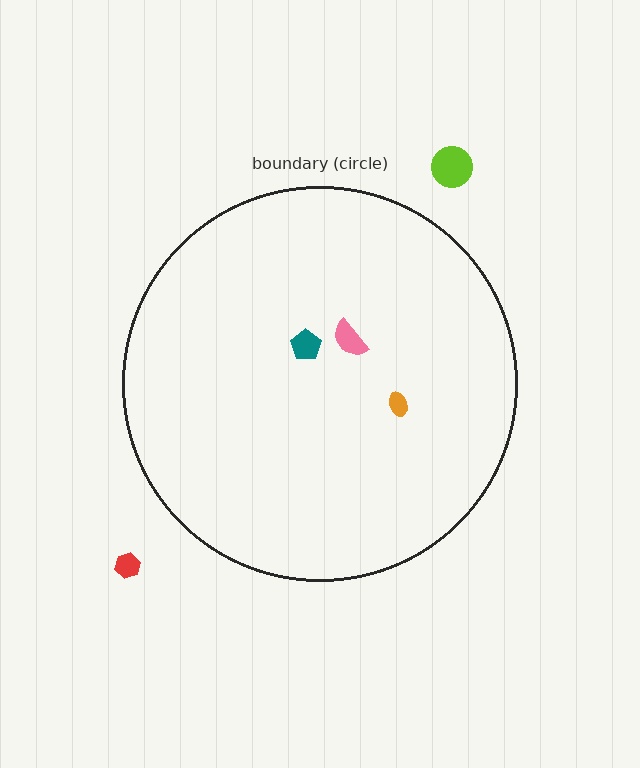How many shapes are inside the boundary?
3 inside, 2 outside.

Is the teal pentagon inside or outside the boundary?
Inside.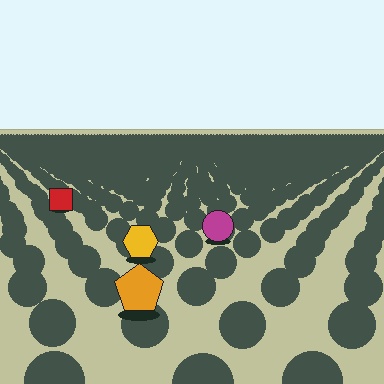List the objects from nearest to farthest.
From nearest to farthest: the orange pentagon, the yellow hexagon, the magenta circle, the red square.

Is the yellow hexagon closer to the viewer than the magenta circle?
Yes. The yellow hexagon is closer — you can tell from the texture gradient: the ground texture is coarser near it.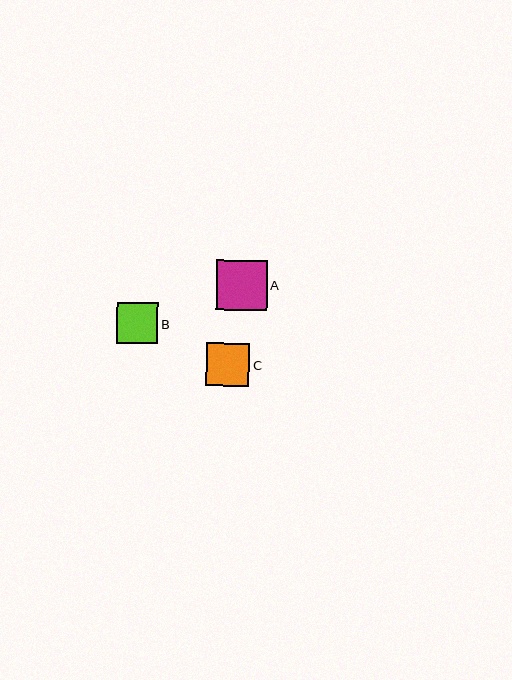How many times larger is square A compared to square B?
Square A is approximately 1.2 times the size of square B.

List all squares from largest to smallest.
From largest to smallest: A, C, B.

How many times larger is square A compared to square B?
Square A is approximately 1.2 times the size of square B.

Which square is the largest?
Square A is the largest with a size of approximately 50 pixels.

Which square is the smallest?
Square B is the smallest with a size of approximately 41 pixels.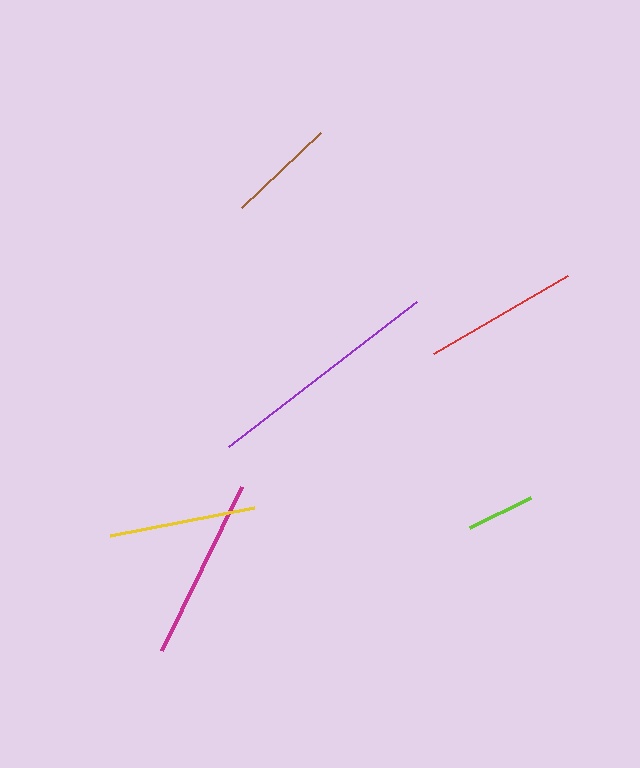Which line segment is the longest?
The purple line is the longest at approximately 238 pixels.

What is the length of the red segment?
The red segment is approximately 155 pixels long.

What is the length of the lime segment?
The lime segment is approximately 68 pixels long.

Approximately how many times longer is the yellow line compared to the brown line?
The yellow line is approximately 1.4 times the length of the brown line.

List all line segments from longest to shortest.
From longest to shortest: purple, magenta, red, yellow, brown, lime.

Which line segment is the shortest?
The lime line is the shortest at approximately 68 pixels.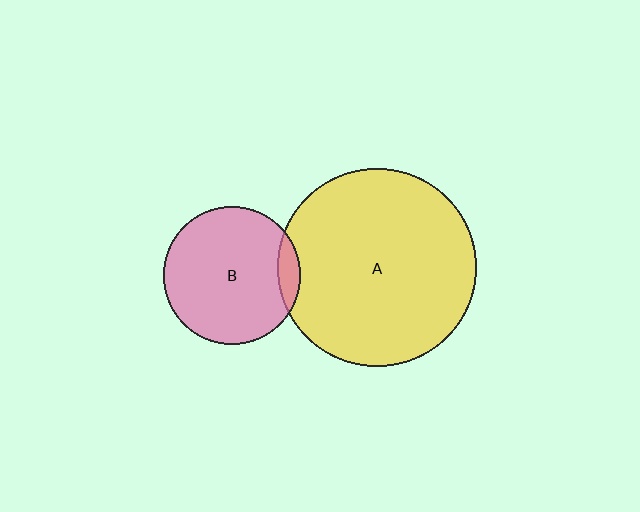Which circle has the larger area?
Circle A (yellow).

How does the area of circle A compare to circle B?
Approximately 2.1 times.